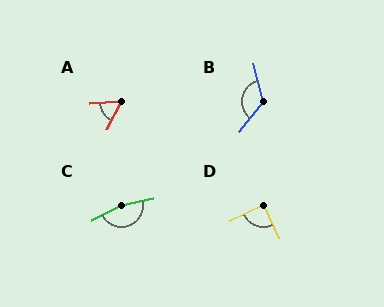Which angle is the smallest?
A, at approximately 59 degrees.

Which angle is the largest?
C, at approximately 165 degrees.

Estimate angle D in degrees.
Approximately 88 degrees.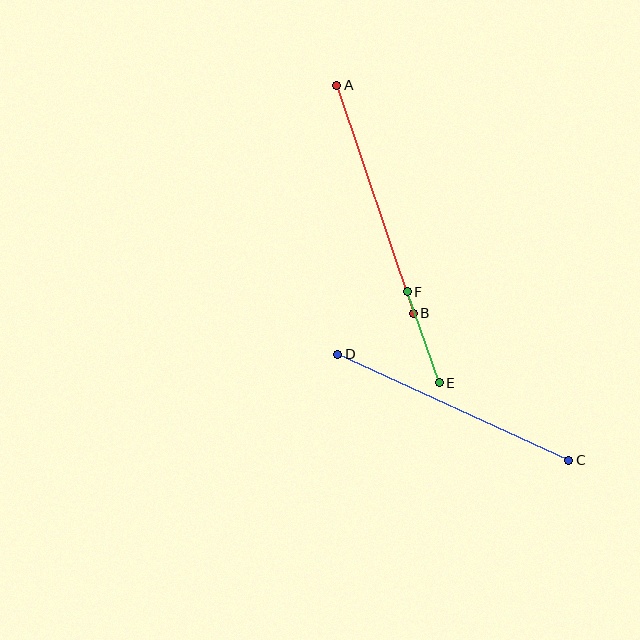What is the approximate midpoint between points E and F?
The midpoint is at approximately (423, 337) pixels.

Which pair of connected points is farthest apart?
Points C and D are farthest apart.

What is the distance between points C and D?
The distance is approximately 254 pixels.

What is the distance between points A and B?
The distance is approximately 240 pixels.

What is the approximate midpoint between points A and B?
The midpoint is at approximately (375, 199) pixels.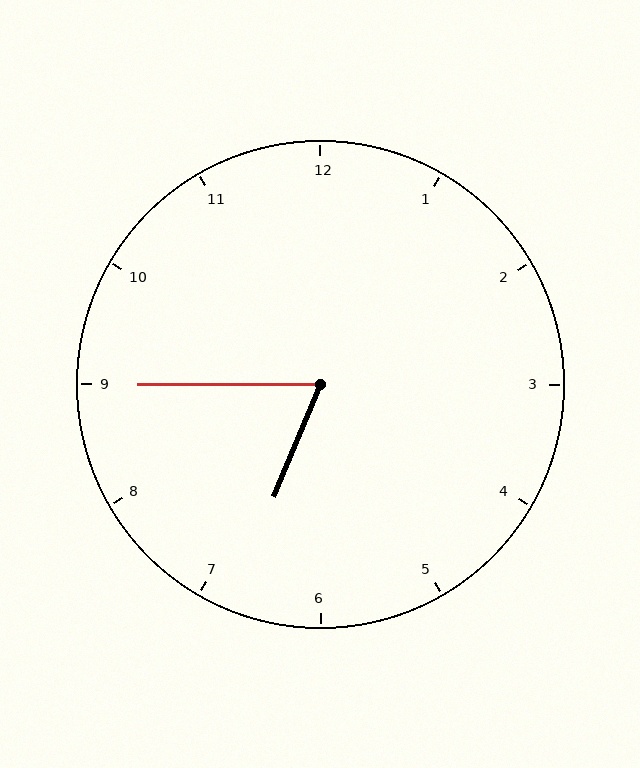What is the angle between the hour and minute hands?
Approximately 68 degrees.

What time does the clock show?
6:45.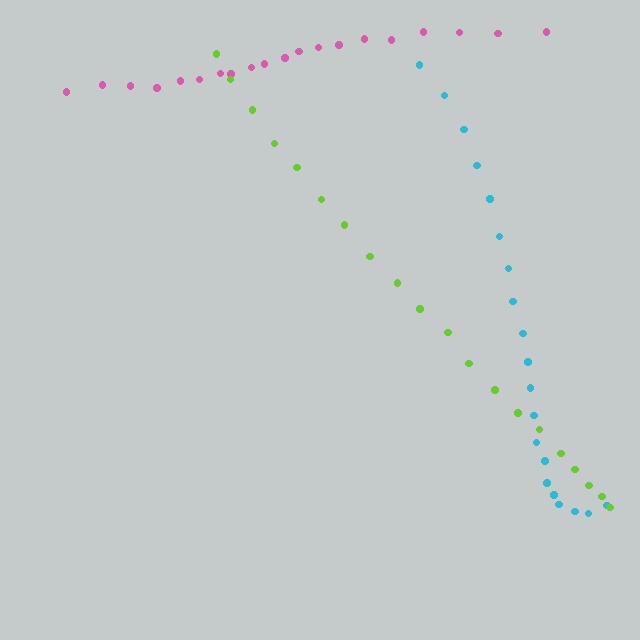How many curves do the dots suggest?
There are 3 distinct paths.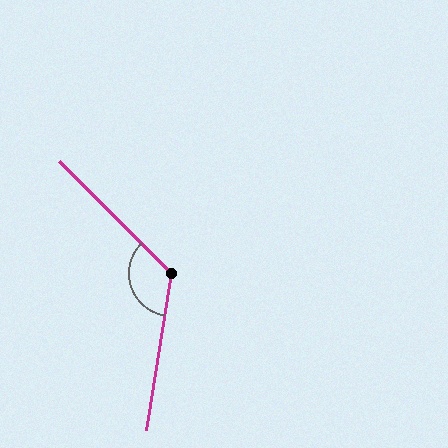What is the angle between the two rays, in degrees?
Approximately 126 degrees.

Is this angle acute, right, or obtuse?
It is obtuse.